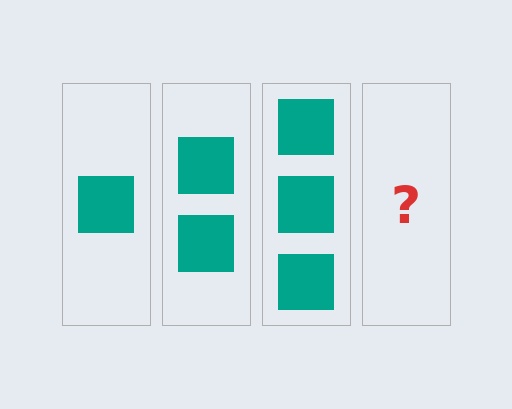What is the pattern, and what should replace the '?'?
The pattern is that each step adds one more square. The '?' should be 4 squares.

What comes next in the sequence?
The next element should be 4 squares.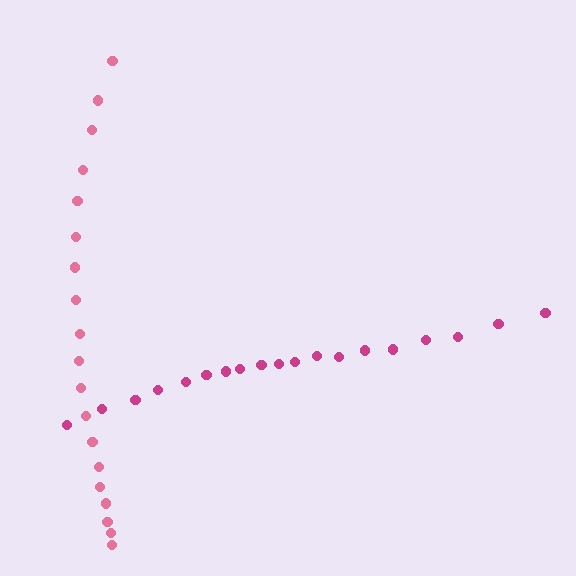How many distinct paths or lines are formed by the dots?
There are 2 distinct paths.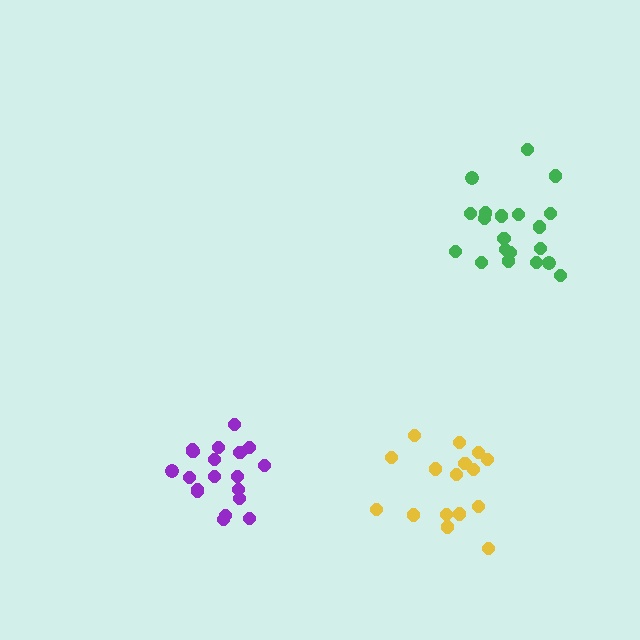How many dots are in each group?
Group 1: 21 dots, Group 2: 19 dots, Group 3: 16 dots (56 total).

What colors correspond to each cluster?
The clusters are colored: green, purple, yellow.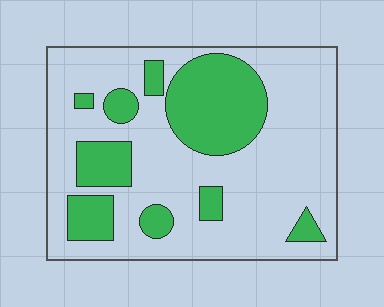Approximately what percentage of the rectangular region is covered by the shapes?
Approximately 30%.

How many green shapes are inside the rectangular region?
9.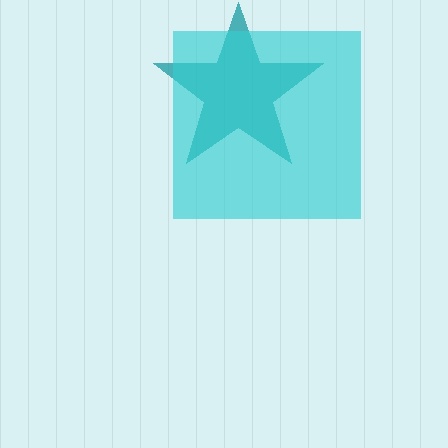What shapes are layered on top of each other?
The layered shapes are: a teal star, a cyan square.